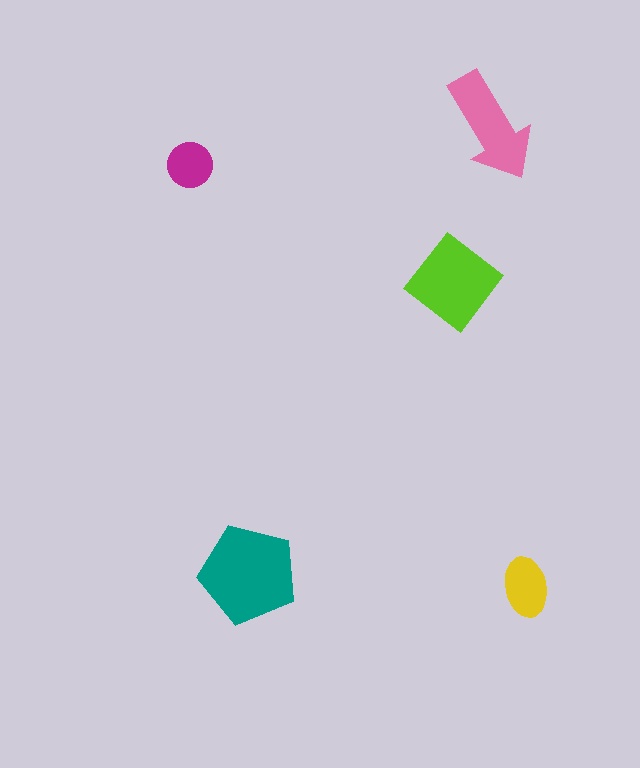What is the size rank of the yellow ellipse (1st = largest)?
4th.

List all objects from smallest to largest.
The magenta circle, the yellow ellipse, the pink arrow, the lime diamond, the teal pentagon.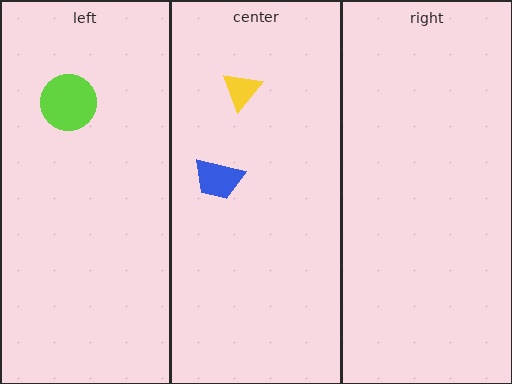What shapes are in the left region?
The lime circle.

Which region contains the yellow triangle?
The center region.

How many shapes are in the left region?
1.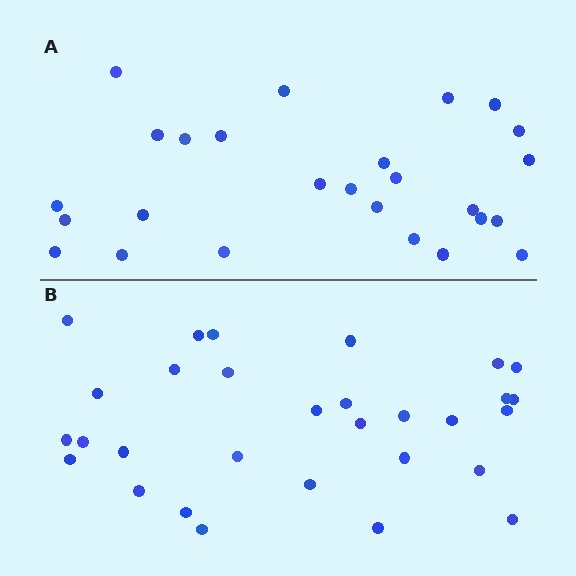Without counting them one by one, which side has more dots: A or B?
Region B (the bottom region) has more dots.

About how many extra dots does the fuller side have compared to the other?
Region B has about 4 more dots than region A.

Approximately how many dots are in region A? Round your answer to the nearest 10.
About 30 dots. (The exact count is 26, which rounds to 30.)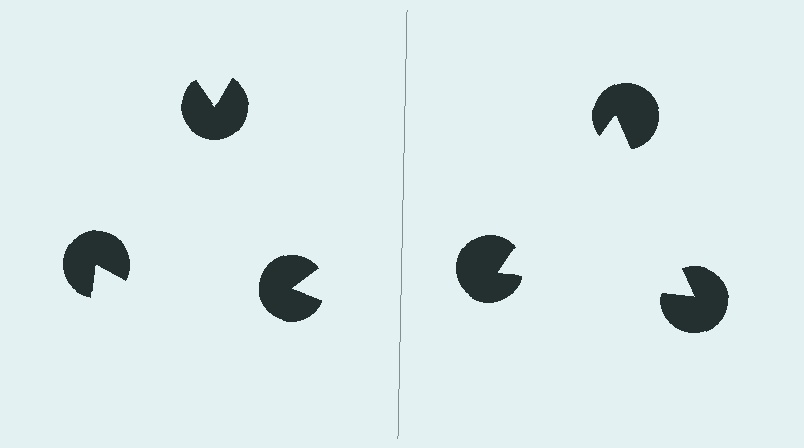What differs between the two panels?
The pac-man discs are positioned identically on both sides; only the wedge orientations differ. On the right they align to a triangle; on the left they are misaligned.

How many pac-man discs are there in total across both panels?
6 — 3 on each side.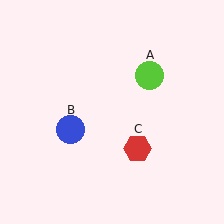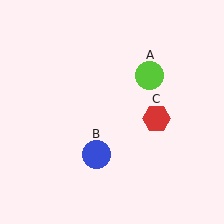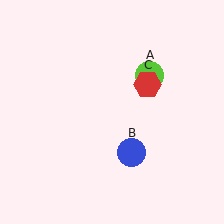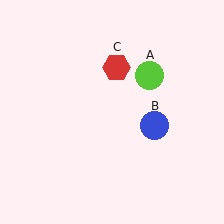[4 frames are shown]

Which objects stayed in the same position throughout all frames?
Lime circle (object A) remained stationary.